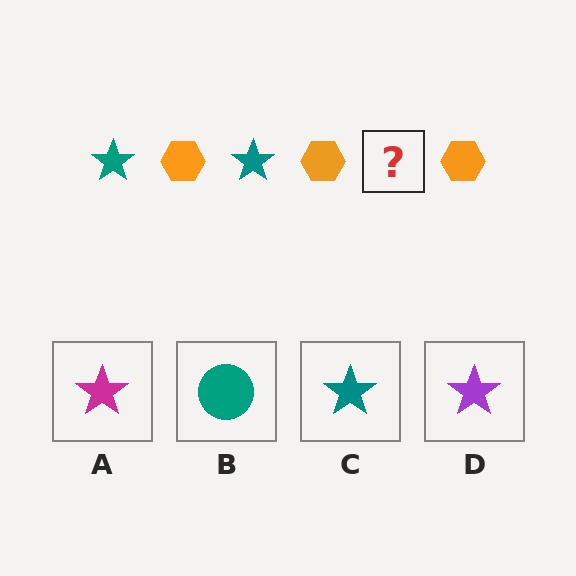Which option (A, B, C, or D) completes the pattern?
C.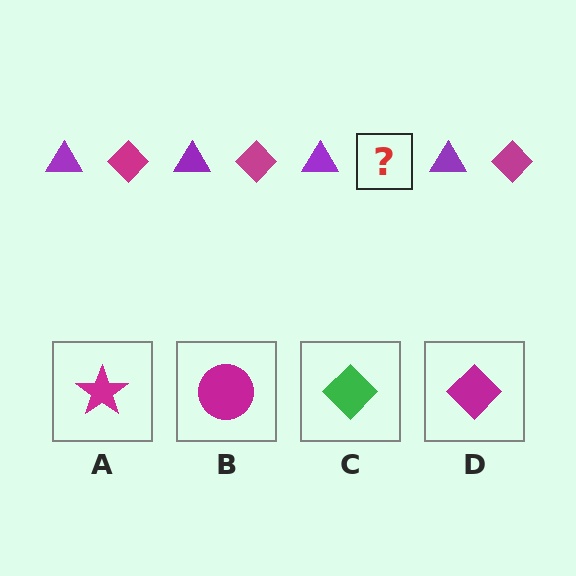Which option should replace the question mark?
Option D.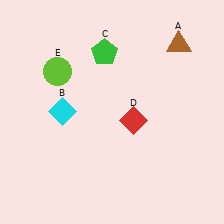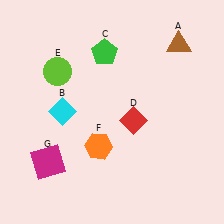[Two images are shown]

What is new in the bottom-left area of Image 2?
An orange hexagon (F) was added in the bottom-left area of Image 2.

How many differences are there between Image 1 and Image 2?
There are 2 differences between the two images.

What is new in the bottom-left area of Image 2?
A magenta square (G) was added in the bottom-left area of Image 2.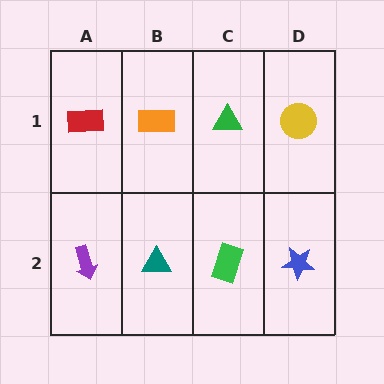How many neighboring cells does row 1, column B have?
3.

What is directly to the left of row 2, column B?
A purple arrow.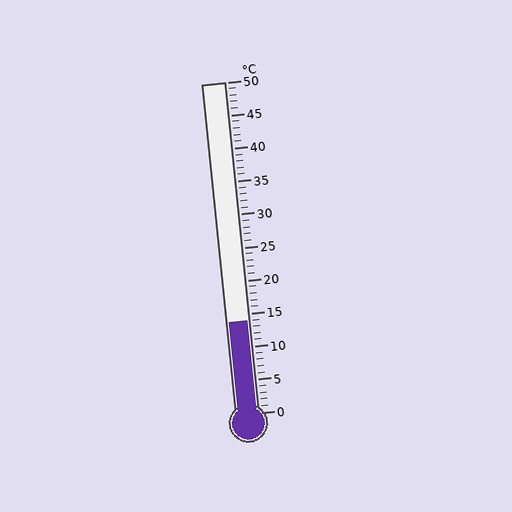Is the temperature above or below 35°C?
The temperature is below 35°C.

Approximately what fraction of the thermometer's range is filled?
The thermometer is filled to approximately 30% of its range.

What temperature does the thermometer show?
The thermometer shows approximately 14°C.